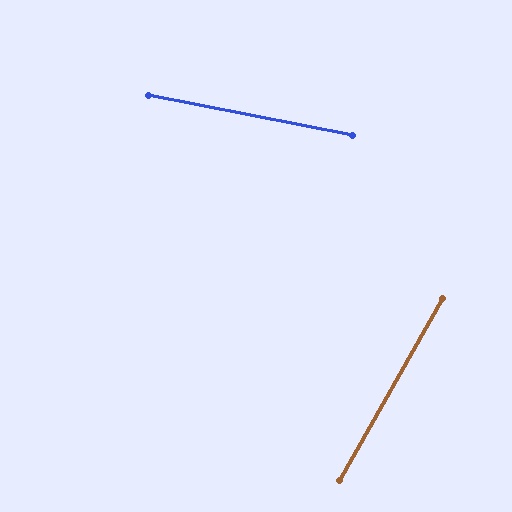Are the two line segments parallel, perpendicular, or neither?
Neither parallel nor perpendicular — they differ by about 72°.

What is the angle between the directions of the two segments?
Approximately 72 degrees.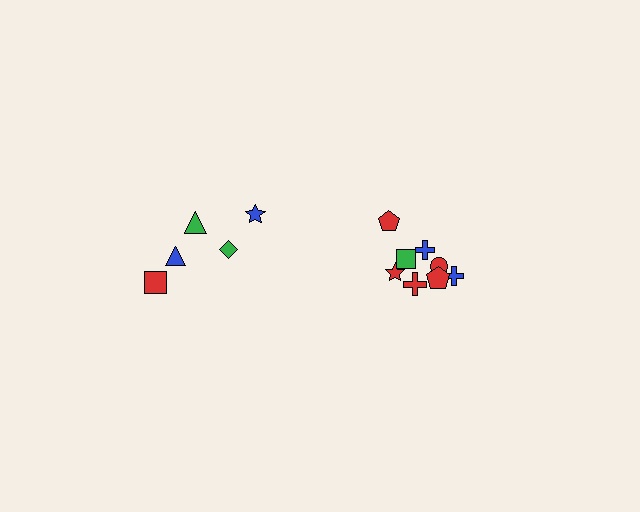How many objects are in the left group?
There are 5 objects.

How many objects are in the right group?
There are 8 objects.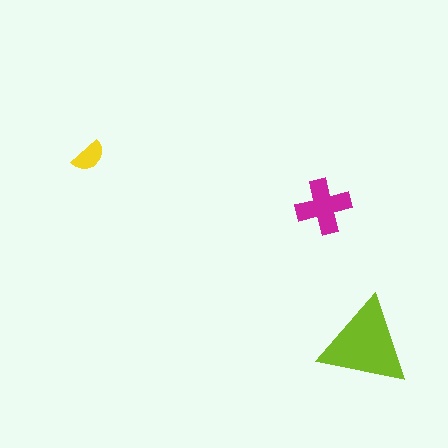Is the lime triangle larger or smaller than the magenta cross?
Larger.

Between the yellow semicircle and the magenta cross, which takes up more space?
The magenta cross.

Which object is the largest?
The lime triangle.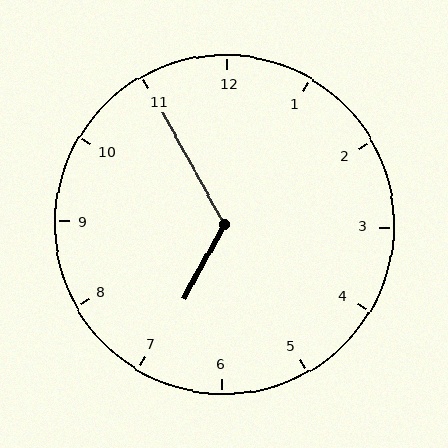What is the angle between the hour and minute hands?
Approximately 122 degrees.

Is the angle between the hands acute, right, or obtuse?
It is obtuse.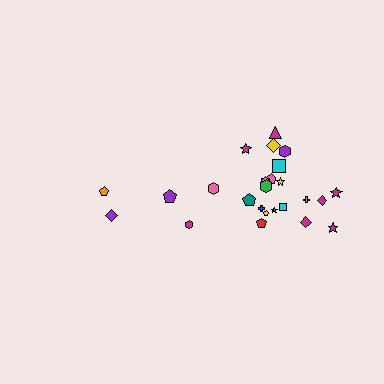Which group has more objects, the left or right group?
The right group.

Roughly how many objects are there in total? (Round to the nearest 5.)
Roughly 25 objects in total.